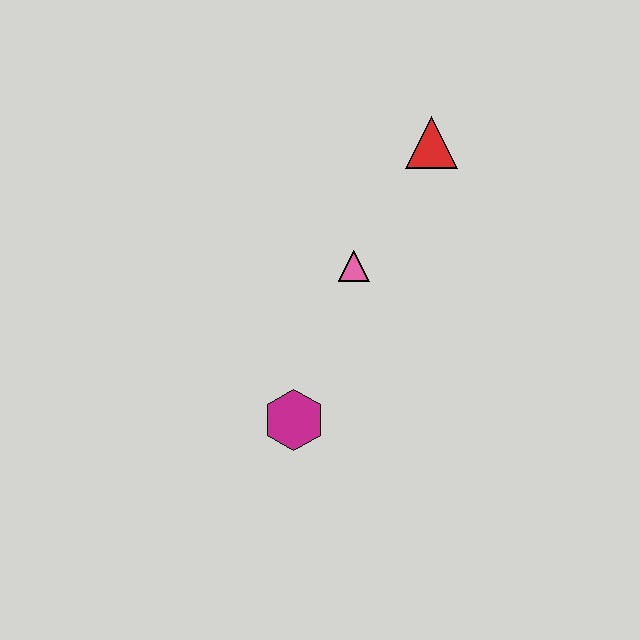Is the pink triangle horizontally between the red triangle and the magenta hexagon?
Yes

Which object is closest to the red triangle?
The pink triangle is closest to the red triangle.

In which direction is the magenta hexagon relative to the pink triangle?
The magenta hexagon is below the pink triangle.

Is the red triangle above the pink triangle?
Yes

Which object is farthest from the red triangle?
The magenta hexagon is farthest from the red triangle.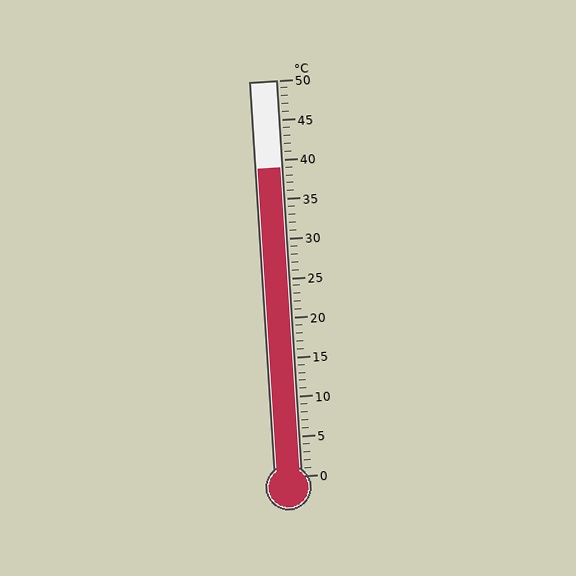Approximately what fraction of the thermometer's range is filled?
The thermometer is filled to approximately 80% of its range.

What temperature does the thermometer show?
The thermometer shows approximately 39°C.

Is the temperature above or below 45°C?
The temperature is below 45°C.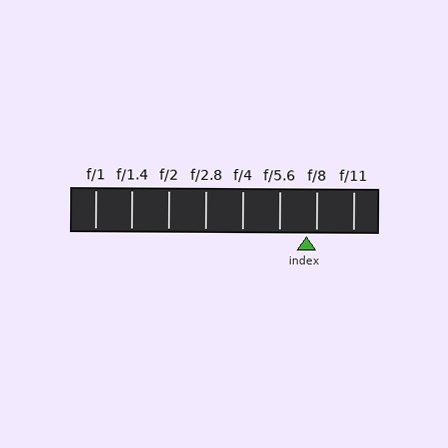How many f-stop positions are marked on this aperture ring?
There are 8 f-stop positions marked.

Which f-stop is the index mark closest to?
The index mark is closest to f/8.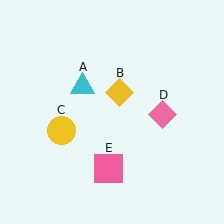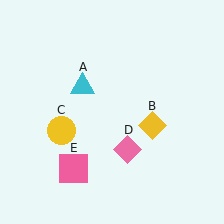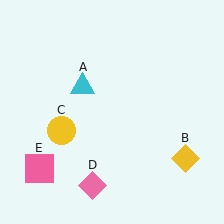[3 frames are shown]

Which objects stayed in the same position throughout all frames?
Cyan triangle (object A) and yellow circle (object C) remained stationary.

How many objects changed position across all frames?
3 objects changed position: yellow diamond (object B), pink diamond (object D), pink square (object E).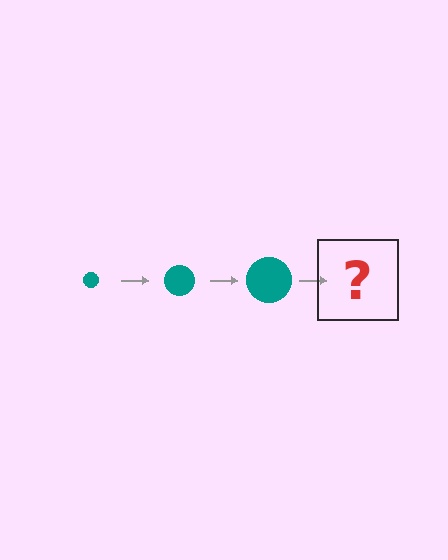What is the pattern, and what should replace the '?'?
The pattern is that the circle gets progressively larger each step. The '?' should be a teal circle, larger than the previous one.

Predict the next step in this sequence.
The next step is a teal circle, larger than the previous one.